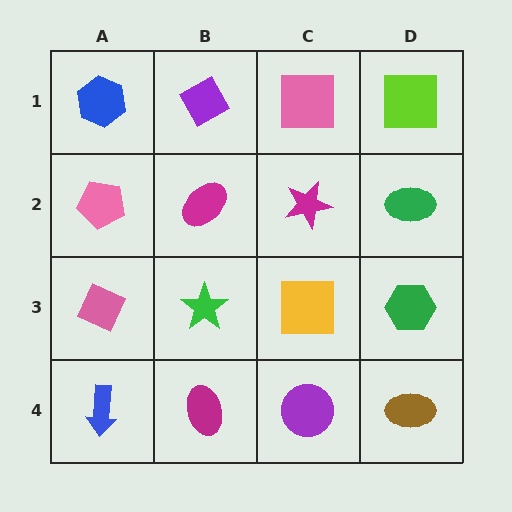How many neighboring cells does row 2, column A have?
3.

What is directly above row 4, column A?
A pink diamond.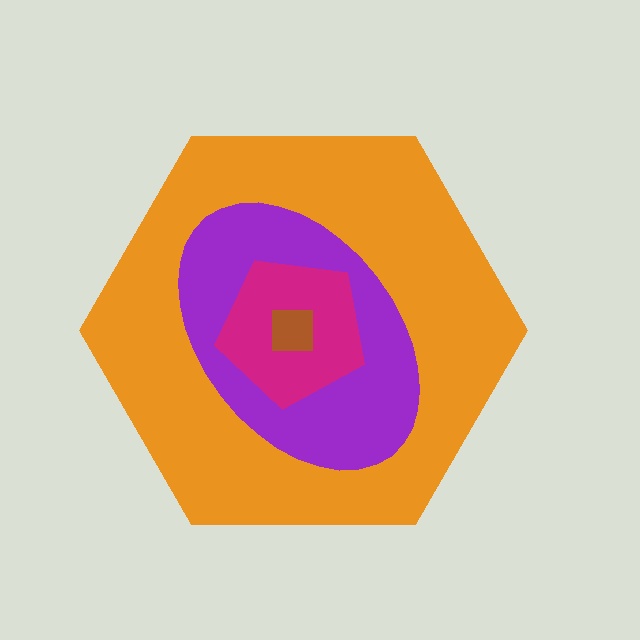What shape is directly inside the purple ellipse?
The magenta pentagon.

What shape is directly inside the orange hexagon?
The purple ellipse.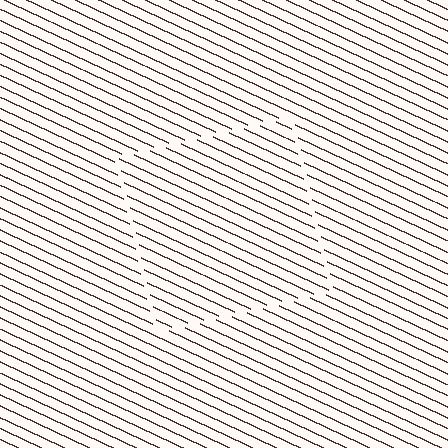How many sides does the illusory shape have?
4 sides — the line-ends trace a square.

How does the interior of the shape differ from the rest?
The interior of the shape contains the same grating, shifted by half a period — the contour is defined by the phase discontinuity where line-ends from the inner and outer gratings abut.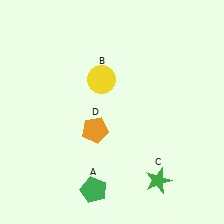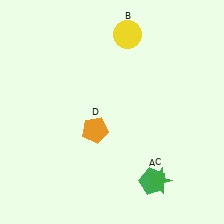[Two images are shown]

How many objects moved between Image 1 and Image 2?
2 objects moved between the two images.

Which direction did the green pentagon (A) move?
The green pentagon (A) moved right.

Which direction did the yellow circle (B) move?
The yellow circle (B) moved up.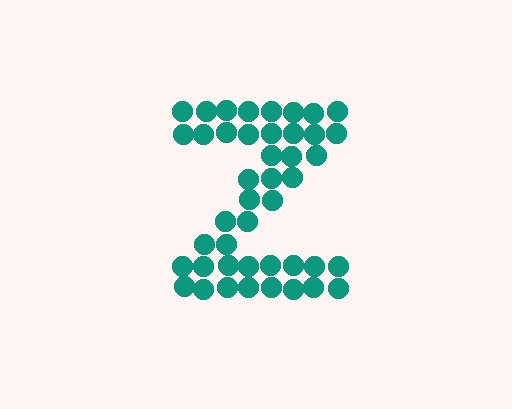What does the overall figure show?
The overall figure shows the letter Z.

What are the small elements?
The small elements are circles.